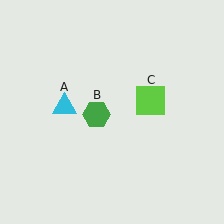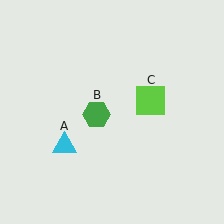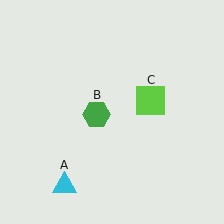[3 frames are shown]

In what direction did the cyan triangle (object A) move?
The cyan triangle (object A) moved down.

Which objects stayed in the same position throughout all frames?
Green hexagon (object B) and lime square (object C) remained stationary.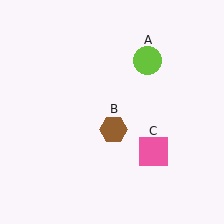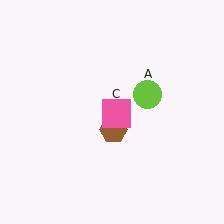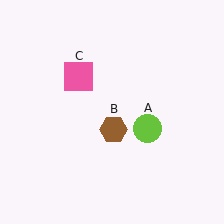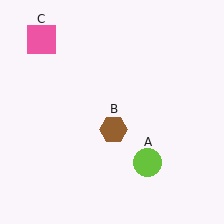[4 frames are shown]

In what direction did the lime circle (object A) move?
The lime circle (object A) moved down.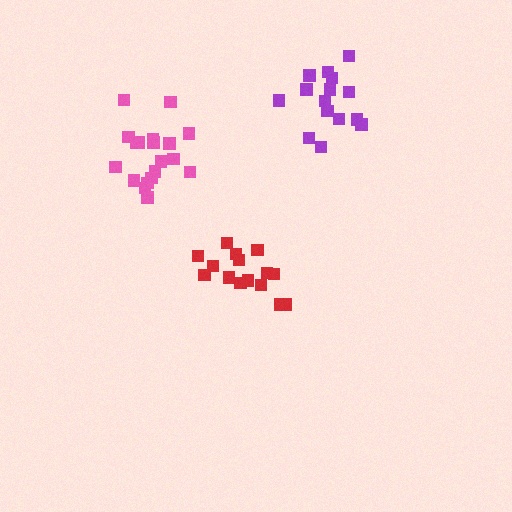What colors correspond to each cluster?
The clusters are colored: red, purple, pink.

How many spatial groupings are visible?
There are 3 spatial groupings.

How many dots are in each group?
Group 1: 15 dots, Group 2: 15 dots, Group 3: 19 dots (49 total).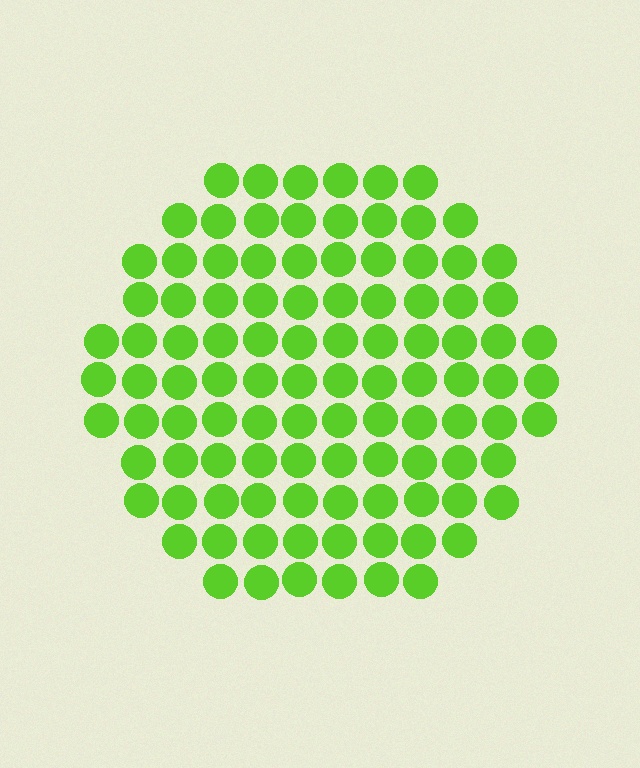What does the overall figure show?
The overall figure shows a circle.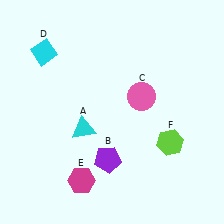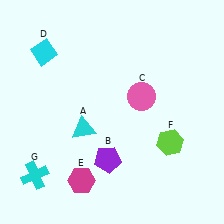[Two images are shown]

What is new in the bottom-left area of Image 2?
A cyan cross (G) was added in the bottom-left area of Image 2.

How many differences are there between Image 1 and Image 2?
There is 1 difference between the two images.